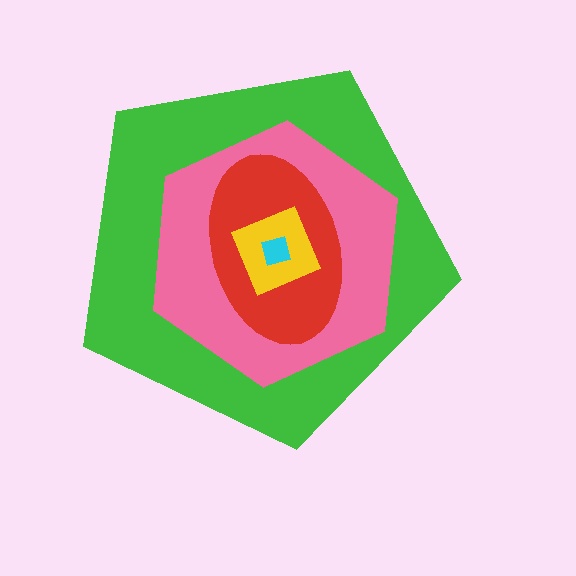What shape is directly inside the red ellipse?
The yellow diamond.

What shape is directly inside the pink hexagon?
The red ellipse.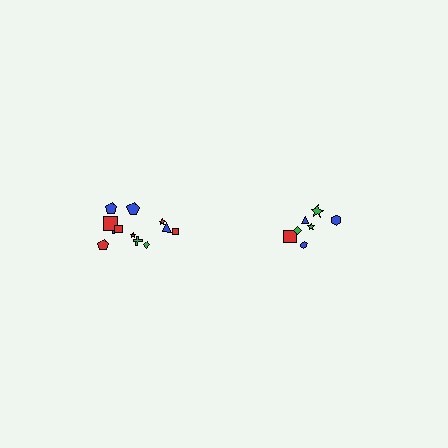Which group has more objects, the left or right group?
The left group.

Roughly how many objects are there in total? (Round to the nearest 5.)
Roughly 20 objects in total.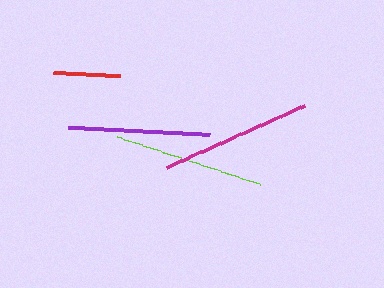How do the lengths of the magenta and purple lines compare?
The magenta and purple lines are approximately the same length.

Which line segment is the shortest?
The red line is the shortest at approximately 68 pixels.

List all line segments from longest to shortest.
From longest to shortest: magenta, lime, purple, red.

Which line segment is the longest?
The magenta line is the longest at approximately 152 pixels.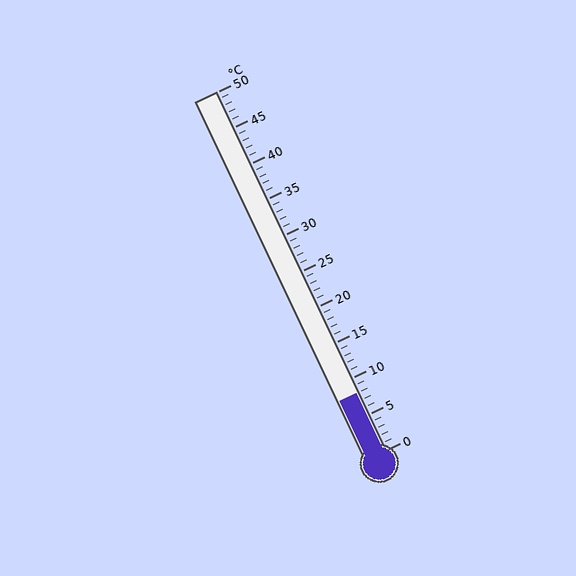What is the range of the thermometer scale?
The thermometer scale ranges from 0°C to 50°C.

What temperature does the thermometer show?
The thermometer shows approximately 8°C.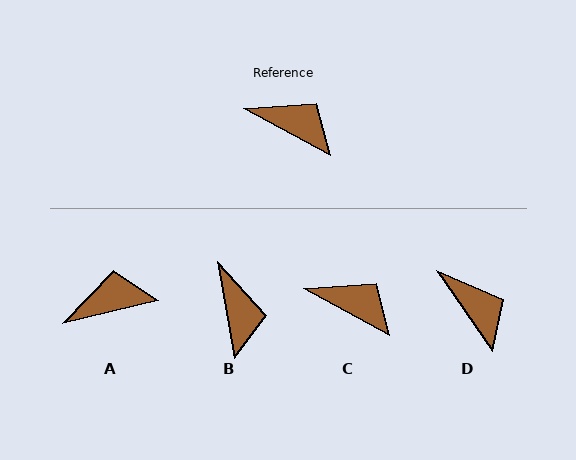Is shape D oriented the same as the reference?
No, it is off by about 28 degrees.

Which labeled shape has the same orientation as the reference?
C.